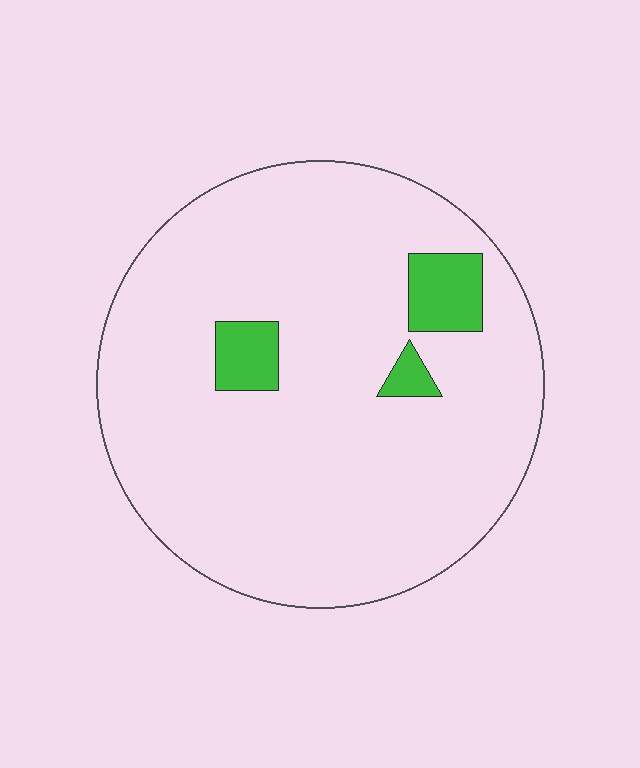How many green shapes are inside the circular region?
3.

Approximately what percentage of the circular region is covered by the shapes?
Approximately 10%.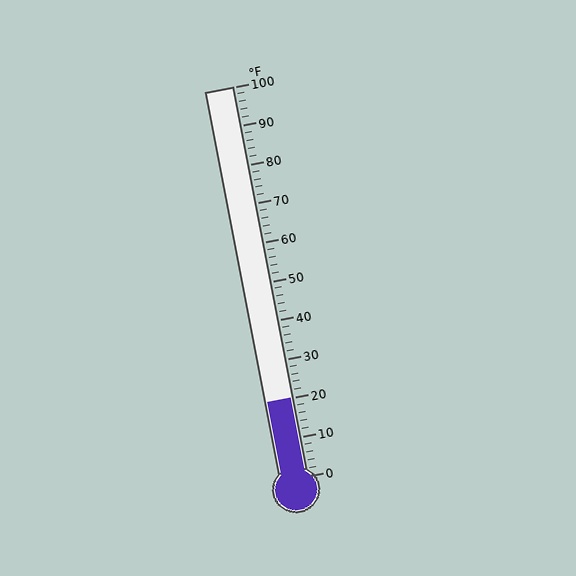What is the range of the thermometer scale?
The thermometer scale ranges from 0°F to 100°F.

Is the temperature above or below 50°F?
The temperature is below 50°F.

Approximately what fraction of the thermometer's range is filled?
The thermometer is filled to approximately 20% of its range.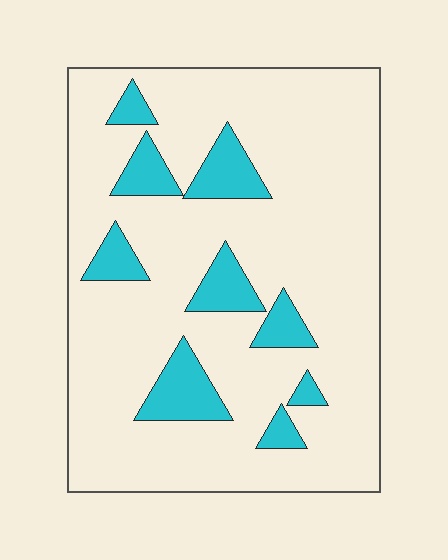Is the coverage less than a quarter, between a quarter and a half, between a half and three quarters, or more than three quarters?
Less than a quarter.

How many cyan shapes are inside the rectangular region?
9.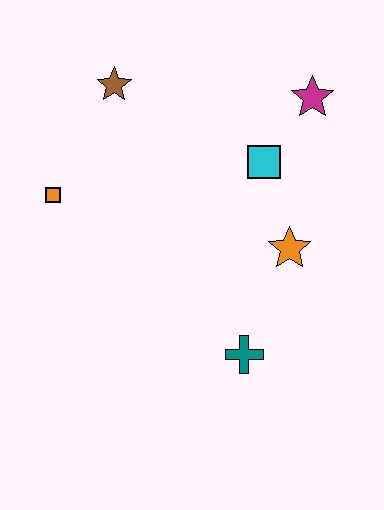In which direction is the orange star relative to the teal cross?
The orange star is above the teal cross.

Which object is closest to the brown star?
The orange square is closest to the brown star.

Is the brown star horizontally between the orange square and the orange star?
Yes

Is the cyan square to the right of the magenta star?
No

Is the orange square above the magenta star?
No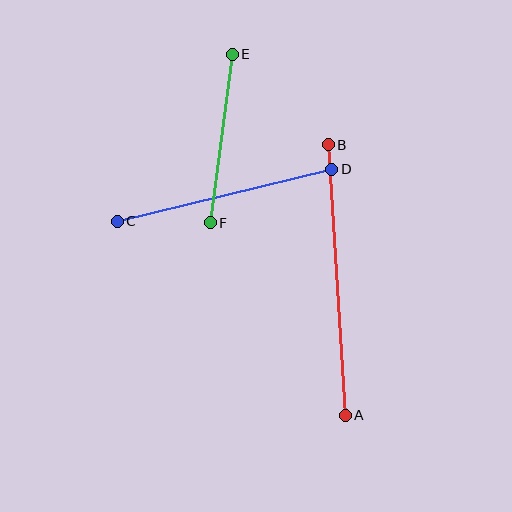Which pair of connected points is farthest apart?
Points A and B are farthest apart.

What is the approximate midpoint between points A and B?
The midpoint is at approximately (337, 280) pixels.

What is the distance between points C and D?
The distance is approximately 221 pixels.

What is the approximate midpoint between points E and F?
The midpoint is at approximately (221, 139) pixels.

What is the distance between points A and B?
The distance is approximately 271 pixels.